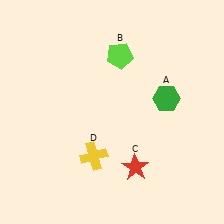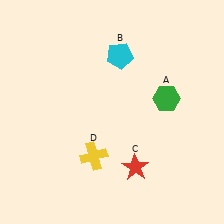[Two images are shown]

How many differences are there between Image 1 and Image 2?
There is 1 difference between the two images.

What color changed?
The pentagon (B) changed from lime in Image 1 to cyan in Image 2.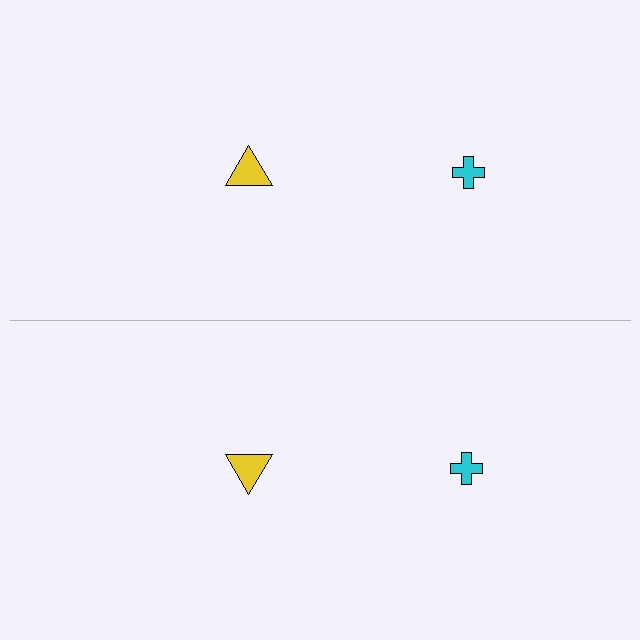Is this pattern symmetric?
Yes, this pattern has bilateral (reflection) symmetry.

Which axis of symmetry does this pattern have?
The pattern has a horizontal axis of symmetry running through the center of the image.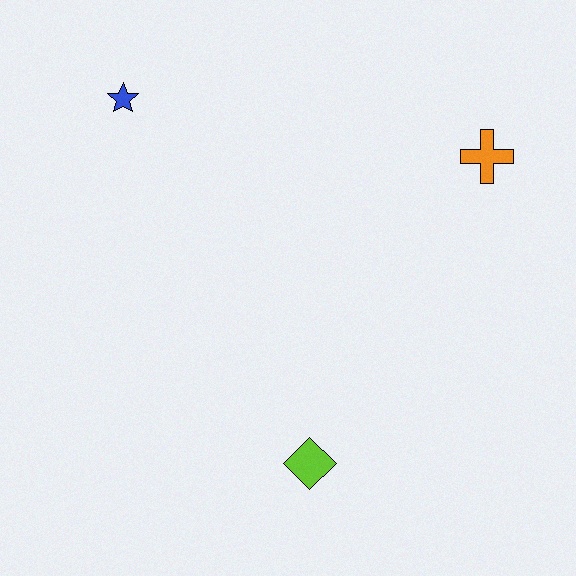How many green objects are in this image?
There are no green objects.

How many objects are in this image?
There are 3 objects.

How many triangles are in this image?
There are no triangles.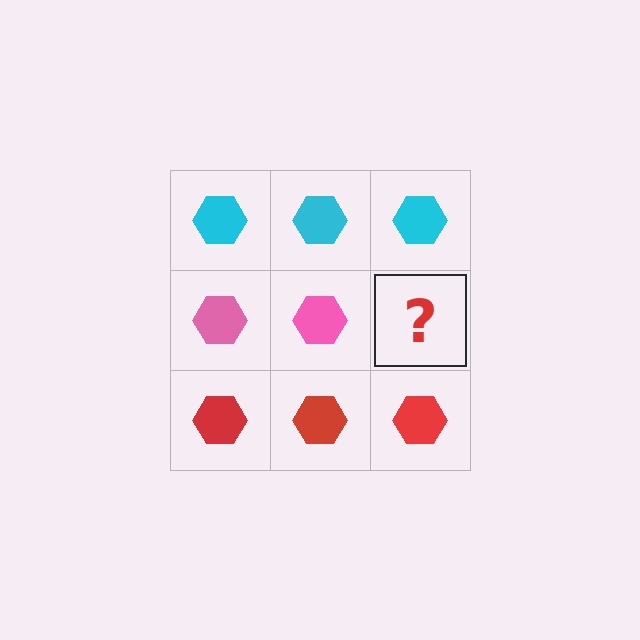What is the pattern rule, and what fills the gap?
The rule is that each row has a consistent color. The gap should be filled with a pink hexagon.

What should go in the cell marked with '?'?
The missing cell should contain a pink hexagon.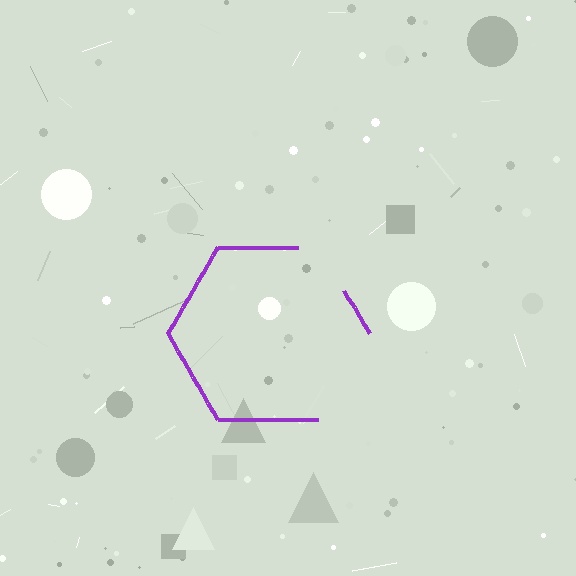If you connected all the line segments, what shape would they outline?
They would outline a hexagon.